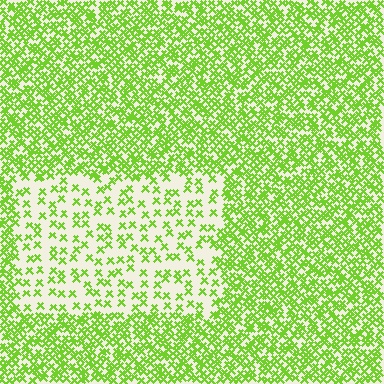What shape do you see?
I see a rectangle.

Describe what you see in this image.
The image contains small lime elements arranged at two different densities. A rectangle-shaped region is visible where the elements are less densely packed than the surrounding area.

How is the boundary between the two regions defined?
The boundary is defined by a change in element density (approximately 2.7x ratio). All elements are the same color, size, and shape.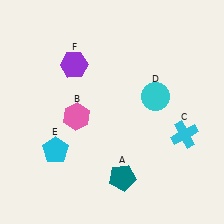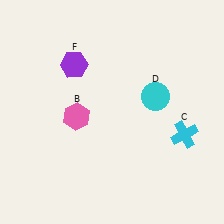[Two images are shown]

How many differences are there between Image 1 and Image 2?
There are 2 differences between the two images.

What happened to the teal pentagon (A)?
The teal pentagon (A) was removed in Image 2. It was in the bottom-right area of Image 1.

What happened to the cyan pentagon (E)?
The cyan pentagon (E) was removed in Image 2. It was in the bottom-left area of Image 1.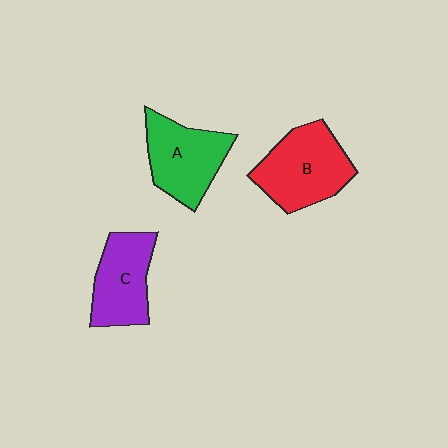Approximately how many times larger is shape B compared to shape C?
Approximately 1.2 times.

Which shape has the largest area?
Shape B (red).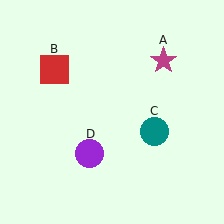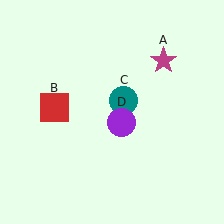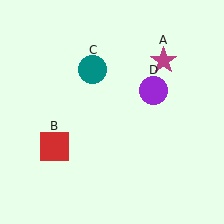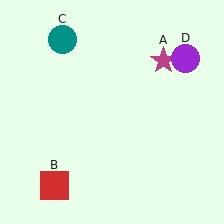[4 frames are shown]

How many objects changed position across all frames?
3 objects changed position: red square (object B), teal circle (object C), purple circle (object D).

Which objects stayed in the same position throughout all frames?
Magenta star (object A) remained stationary.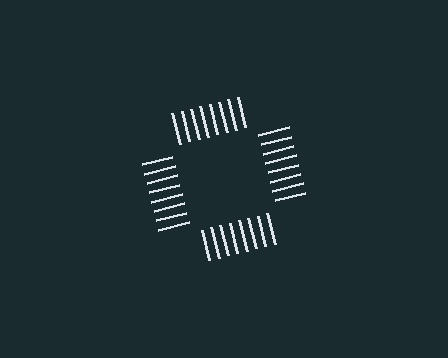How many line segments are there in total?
32 — 8 along each of the 4 edges.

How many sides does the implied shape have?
4 sides — the line-ends trace a square.